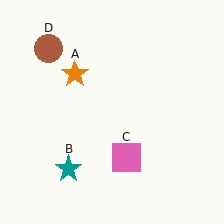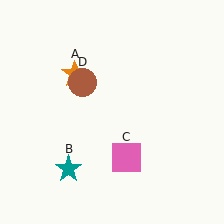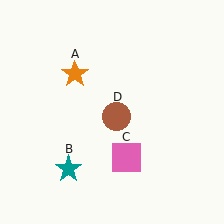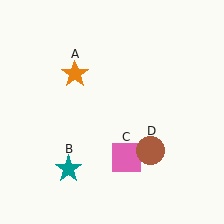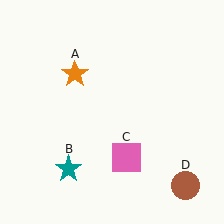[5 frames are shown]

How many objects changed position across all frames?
1 object changed position: brown circle (object D).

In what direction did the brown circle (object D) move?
The brown circle (object D) moved down and to the right.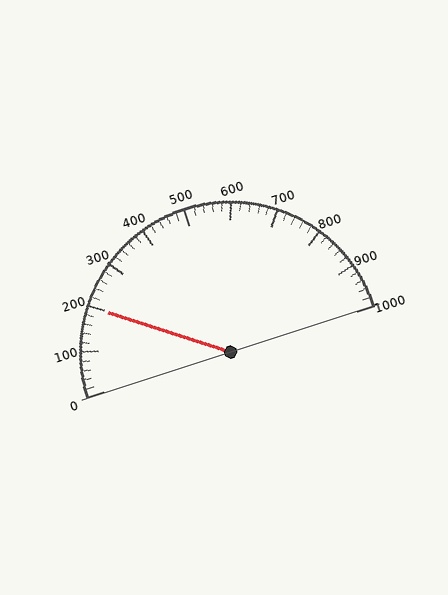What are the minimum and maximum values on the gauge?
The gauge ranges from 0 to 1000.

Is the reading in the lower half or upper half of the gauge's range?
The reading is in the lower half of the range (0 to 1000).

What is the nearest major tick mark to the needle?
The nearest major tick mark is 200.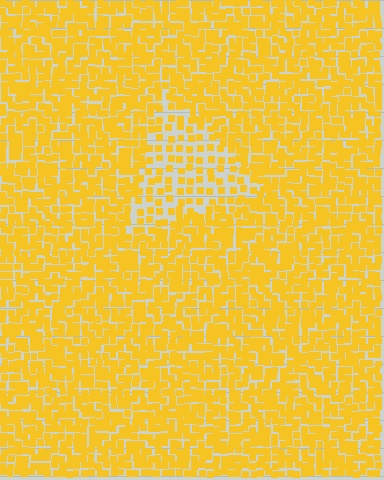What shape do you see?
I see a triangle.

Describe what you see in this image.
The image contains small yellow elements arranged at two different densities. A triangle-shaped region is visible where the elements are less densely packed than the surrounding area.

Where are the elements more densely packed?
The elements are more densely packed outside the triangle boundary.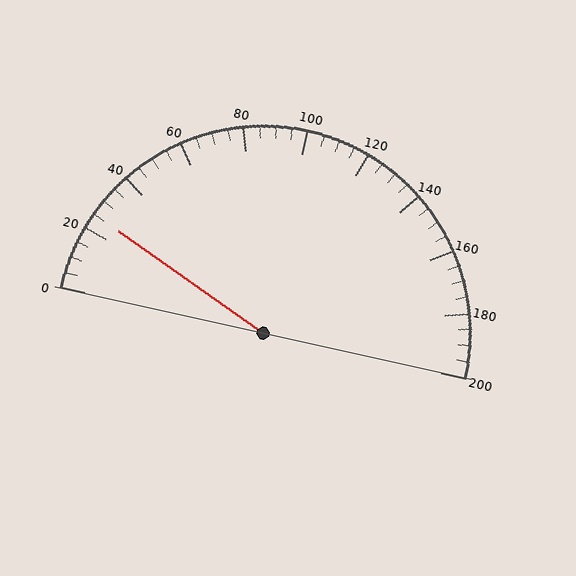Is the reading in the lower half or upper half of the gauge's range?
The reading is in the lower half of the range (0 to 200).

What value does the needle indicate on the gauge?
The needle indicates approximately 25.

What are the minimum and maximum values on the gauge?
The gauge ranges from 0 to 200.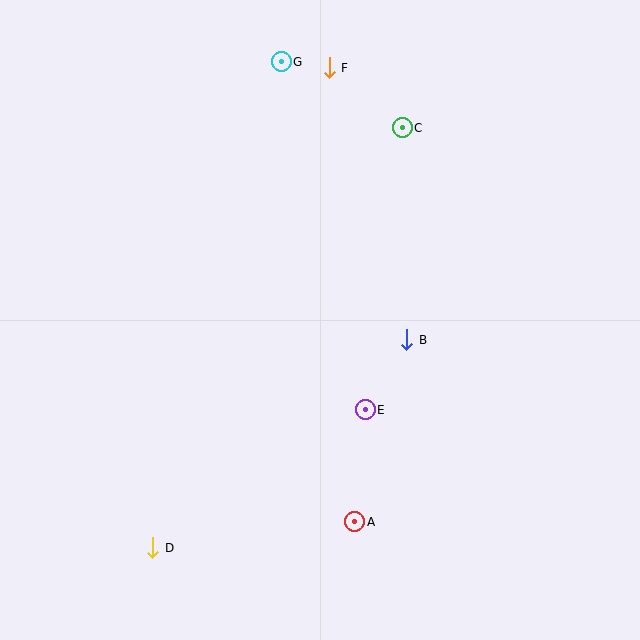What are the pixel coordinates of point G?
Point G is at (281, 62).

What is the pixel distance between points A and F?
The distance between A and F is 455 pixels.